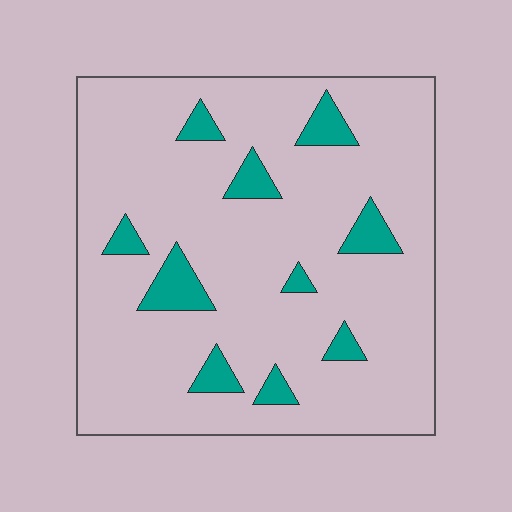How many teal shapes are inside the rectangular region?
10.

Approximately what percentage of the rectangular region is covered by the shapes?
Approximately 10%.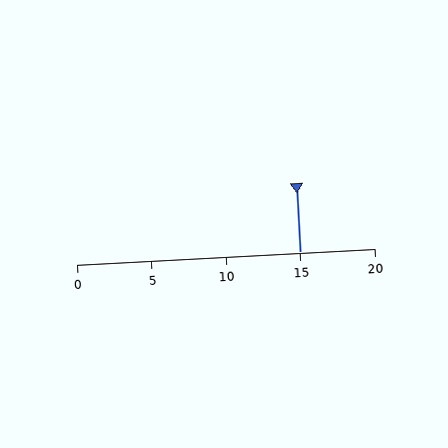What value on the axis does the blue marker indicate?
The marker indicates approximately 15.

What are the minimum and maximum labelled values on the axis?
The axis runs from 0 to 20.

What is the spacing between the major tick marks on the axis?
The major ticks are spaced 5 apart.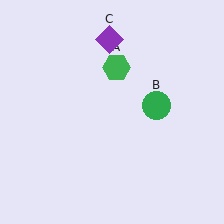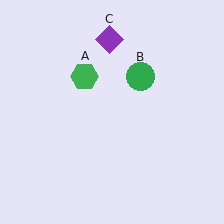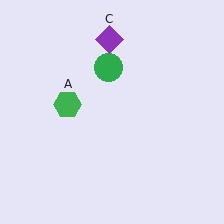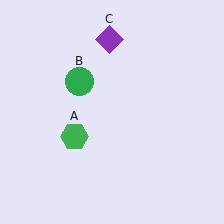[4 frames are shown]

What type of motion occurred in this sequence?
The green hexagon (object A), green circle (object B) rotated counterclockwise around the center of the scene.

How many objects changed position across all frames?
2 objects changed position: green hexagon (object A), green circle (object B).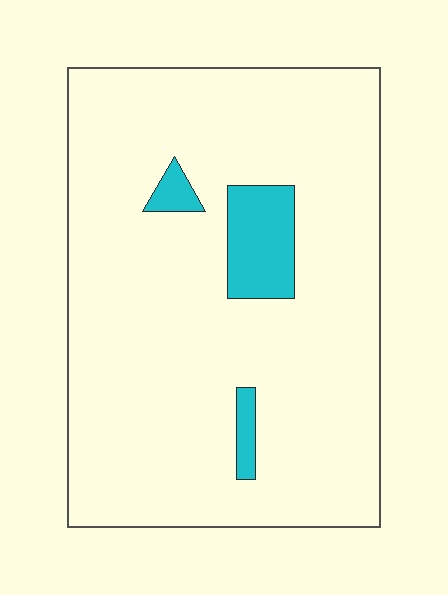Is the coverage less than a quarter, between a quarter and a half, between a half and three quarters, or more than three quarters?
Less than a quarter.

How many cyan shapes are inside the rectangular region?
3.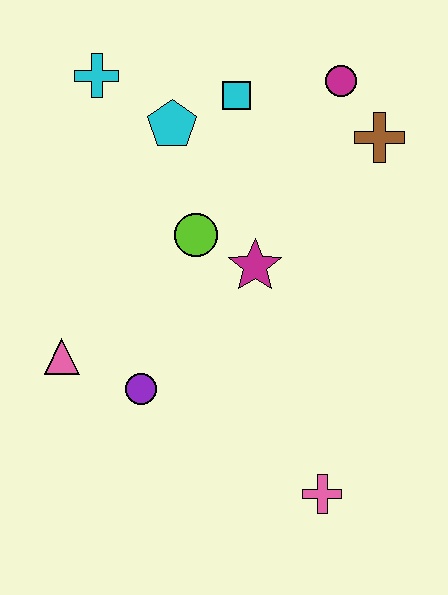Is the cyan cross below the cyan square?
No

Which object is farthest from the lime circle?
The pink cross is farthest from the lime circle.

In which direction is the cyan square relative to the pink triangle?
The cyan square is above the pink triangle.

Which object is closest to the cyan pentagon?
The cyan square is closest to the cyan pentagon.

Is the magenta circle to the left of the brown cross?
Yes